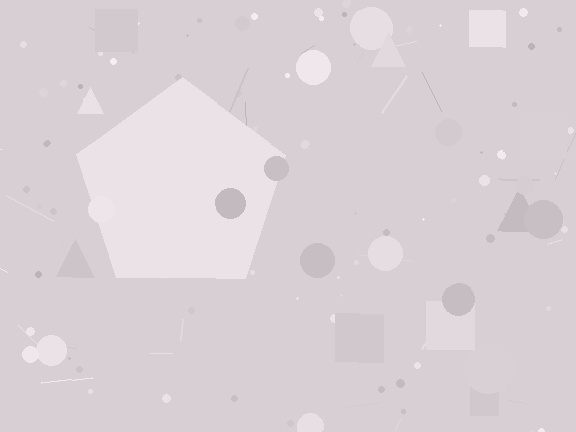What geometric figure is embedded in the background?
A pentagon is embedded in the background.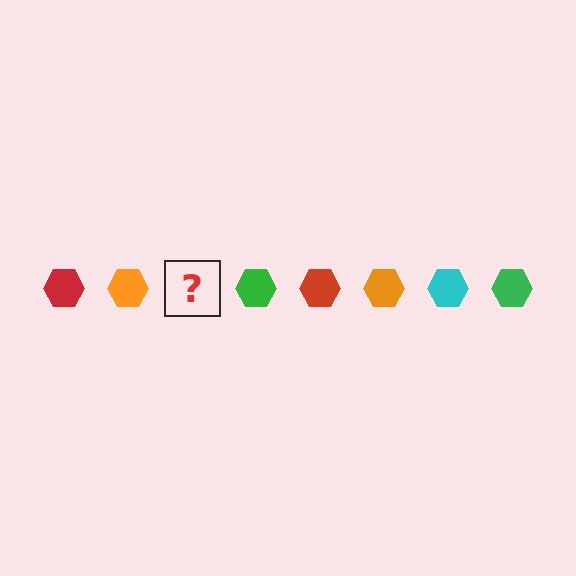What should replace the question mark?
The question mark should be replaced with a cyan hexagon.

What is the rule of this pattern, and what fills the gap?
The rule is that the pattern cycles through red, orange, cyan, green hexagons. The gap should be filled with a cyan hexagon.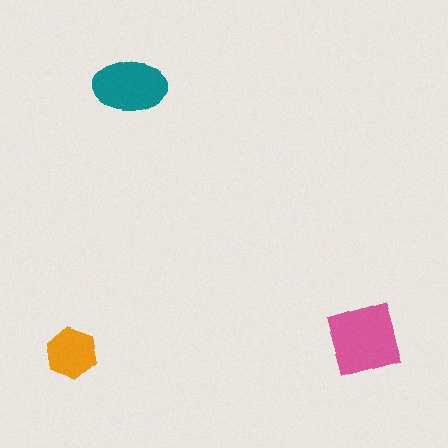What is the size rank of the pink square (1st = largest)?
1st.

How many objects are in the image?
There are 3 objects in the image.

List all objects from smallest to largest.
The orange hexagon, the teal ellipse, the pink square.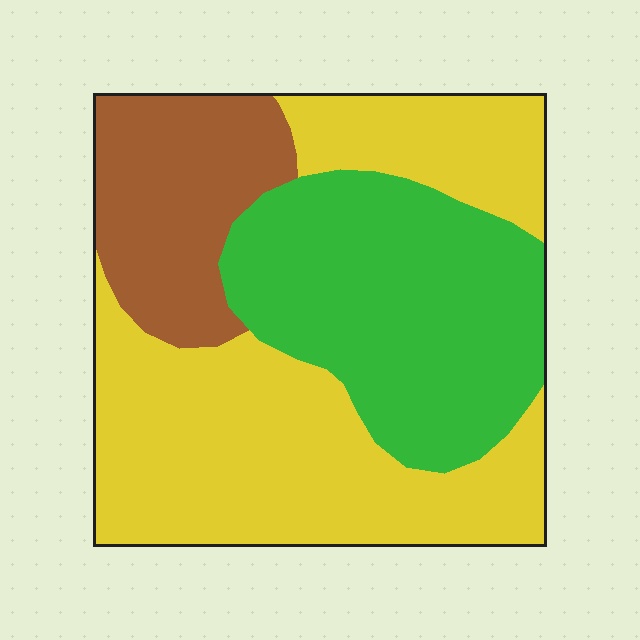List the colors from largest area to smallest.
From largest to smallest: yellow, green, brown.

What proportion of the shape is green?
Green covers about 35% of the shape.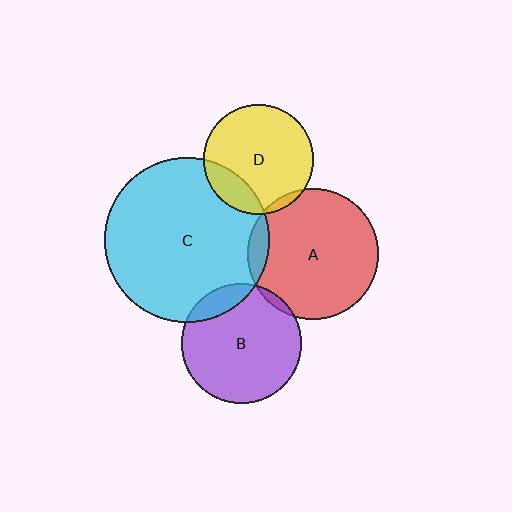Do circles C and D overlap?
Yes.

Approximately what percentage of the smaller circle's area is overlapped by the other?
Approximately 20%.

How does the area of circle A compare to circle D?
Approximately 1.4 times.